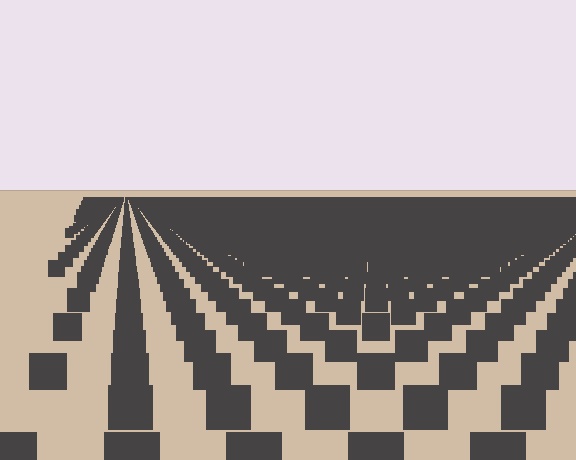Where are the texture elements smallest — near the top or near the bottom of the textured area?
Near the top.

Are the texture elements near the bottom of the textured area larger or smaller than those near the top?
Larger. Near the bottom, elements are closer to the viewer and appear at a bigger on-screen size.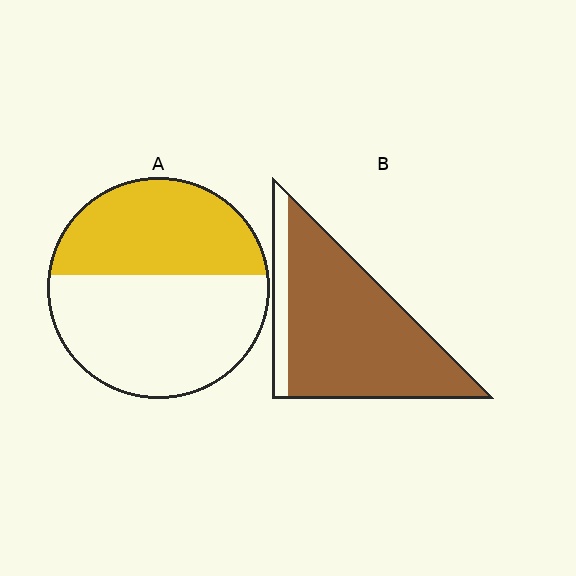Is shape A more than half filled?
No.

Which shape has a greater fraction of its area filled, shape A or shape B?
Shape B.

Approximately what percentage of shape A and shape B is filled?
A is approximately 45% and B is approximately 85%.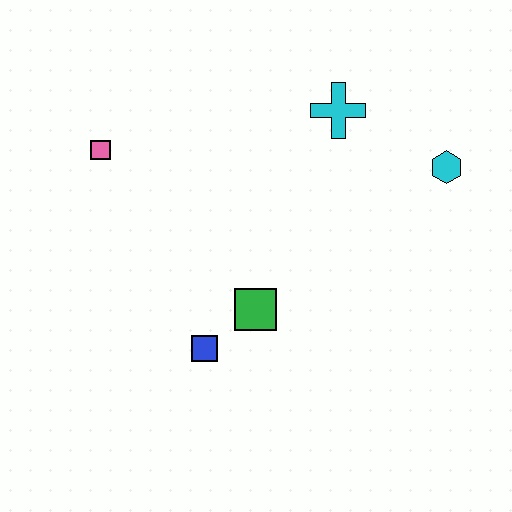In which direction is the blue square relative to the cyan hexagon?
The blue square is to the left of the cyan hexagon.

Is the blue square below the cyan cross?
Yes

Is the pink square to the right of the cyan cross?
No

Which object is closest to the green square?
The blue square is closest to the green square.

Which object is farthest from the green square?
The cyan hexagon is farthest from the green square.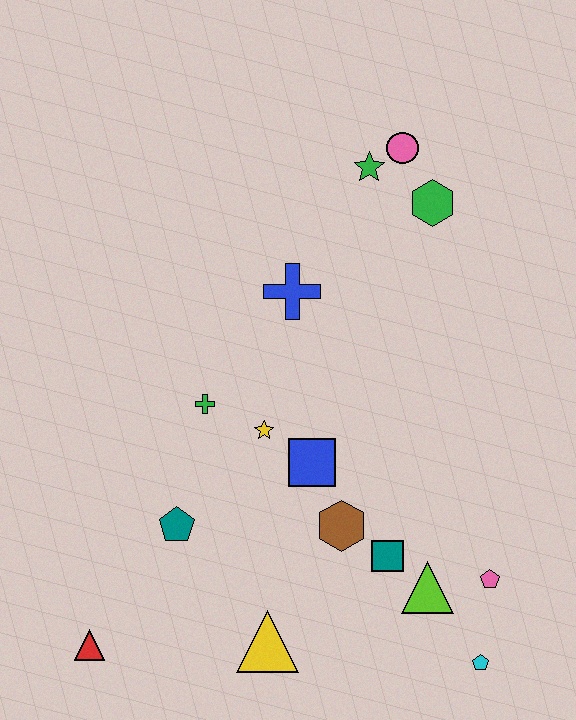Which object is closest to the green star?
The pink circle is closest to the green star.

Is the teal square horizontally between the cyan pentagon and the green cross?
Yes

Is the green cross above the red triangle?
Yes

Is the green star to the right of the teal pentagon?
Yes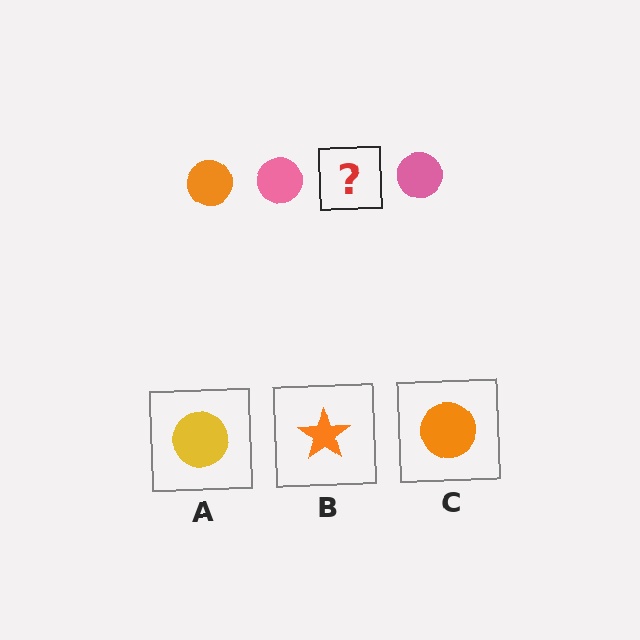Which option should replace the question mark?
Option C.